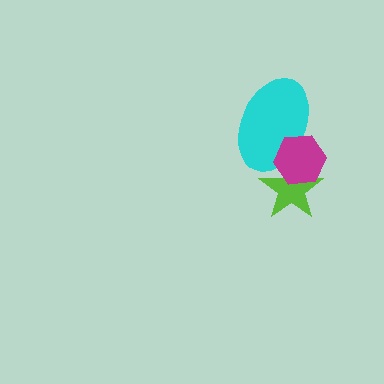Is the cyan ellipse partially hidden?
Yes, it is partially covered by another shape.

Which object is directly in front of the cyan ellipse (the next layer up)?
The lime star is directly in front of the cyan ellipse.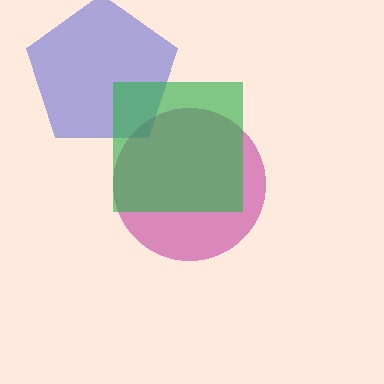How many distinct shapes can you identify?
There are 3 distinct shapes: a magenta circle, a blue pentagon, a green square.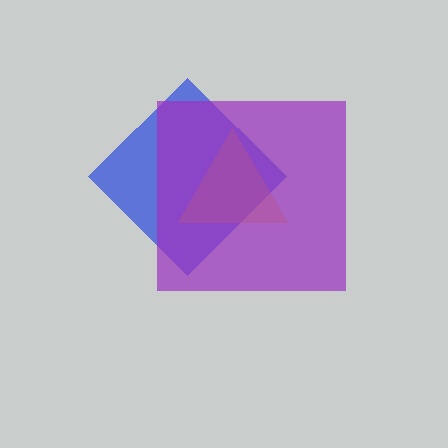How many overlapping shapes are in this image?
There are 3 overlapping shapes in the image.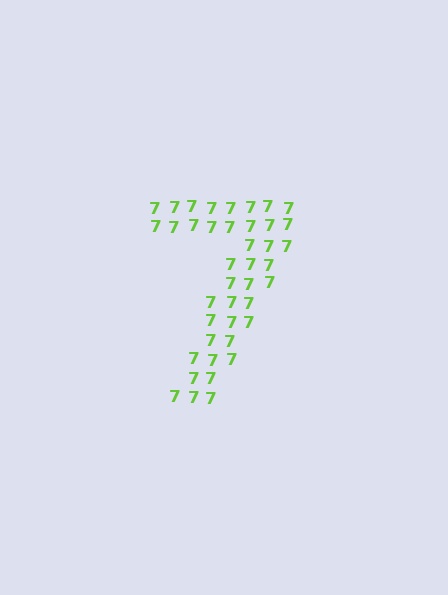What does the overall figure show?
The overall figure shows the digit 7.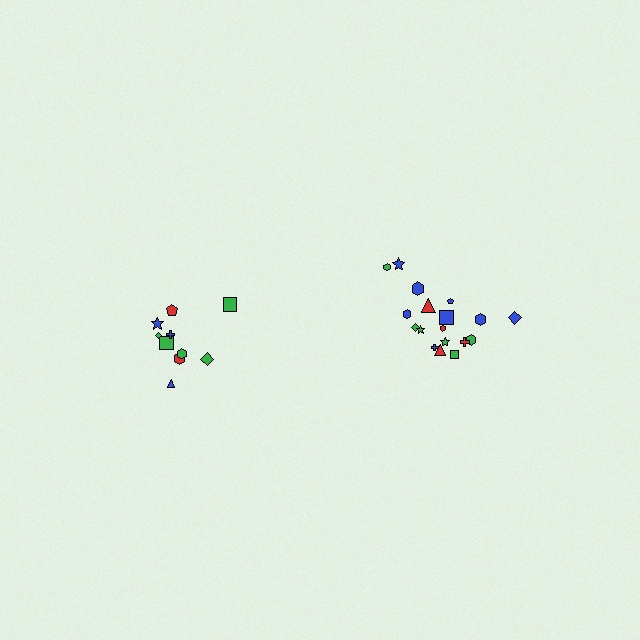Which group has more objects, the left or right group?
The right group.